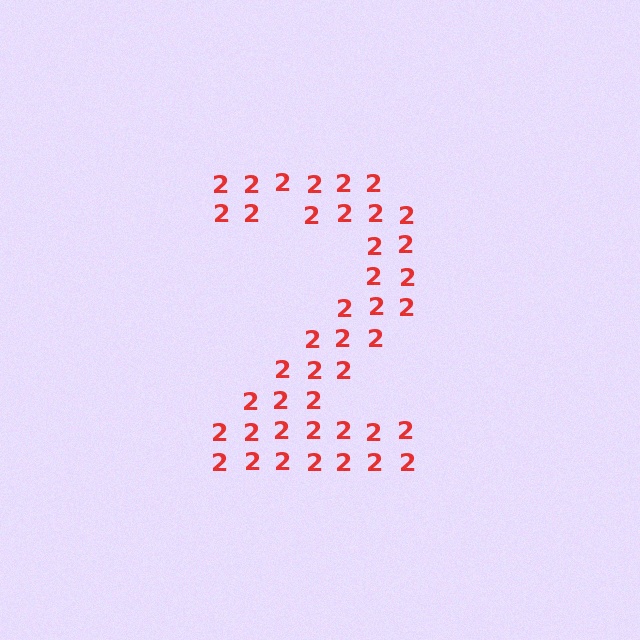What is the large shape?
The large shape is the digit 2.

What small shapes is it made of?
It is made of small digit 2's.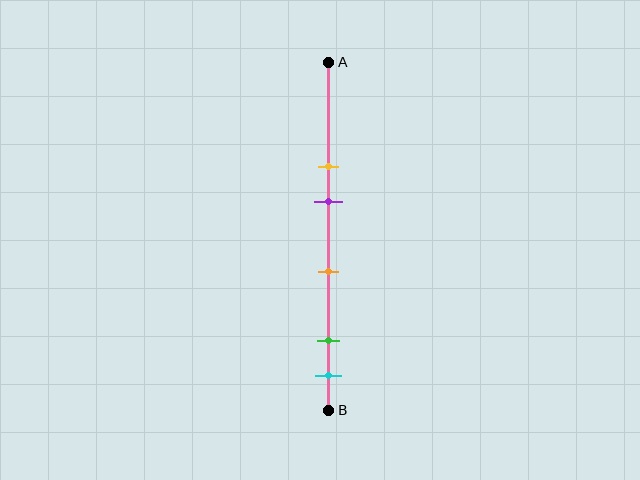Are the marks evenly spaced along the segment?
No, the marks are not evenly spaced.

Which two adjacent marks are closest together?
The green and cyan marks are the closest adjacent pair.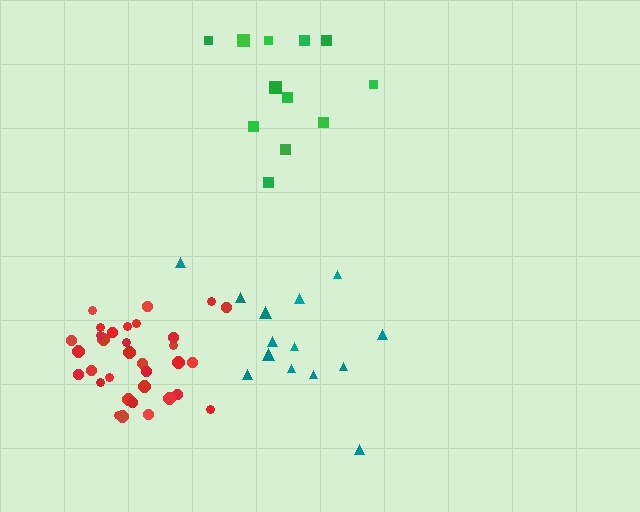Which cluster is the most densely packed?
Red.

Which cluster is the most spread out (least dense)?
Green.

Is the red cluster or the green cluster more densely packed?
Red.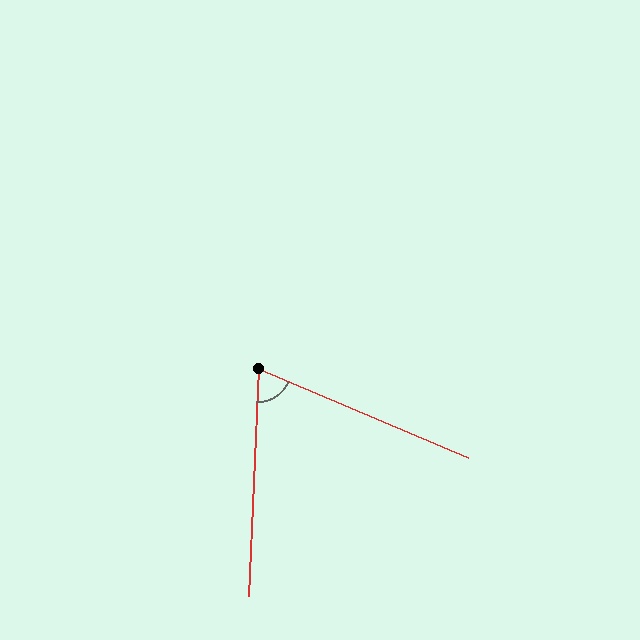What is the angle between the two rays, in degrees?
Approximately 70 degrees.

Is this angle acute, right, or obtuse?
It is acute.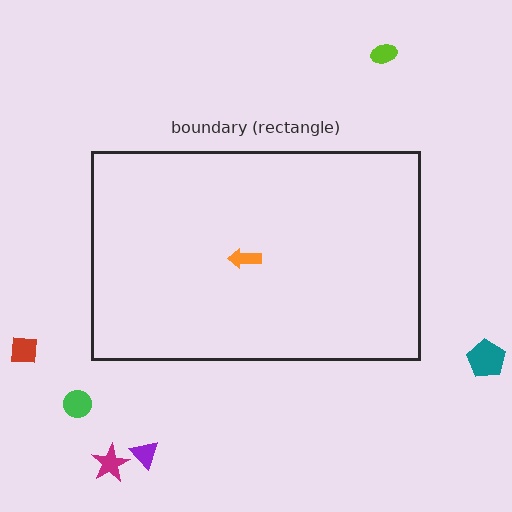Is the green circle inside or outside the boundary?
Outside.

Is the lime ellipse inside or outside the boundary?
Outside.